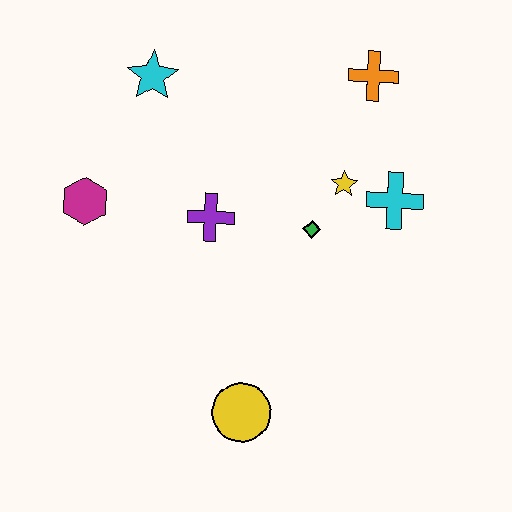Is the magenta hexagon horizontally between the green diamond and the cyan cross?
No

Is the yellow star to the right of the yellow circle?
Yes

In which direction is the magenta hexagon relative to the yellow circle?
The magenta hexagon is above the yellow circle.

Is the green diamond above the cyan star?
No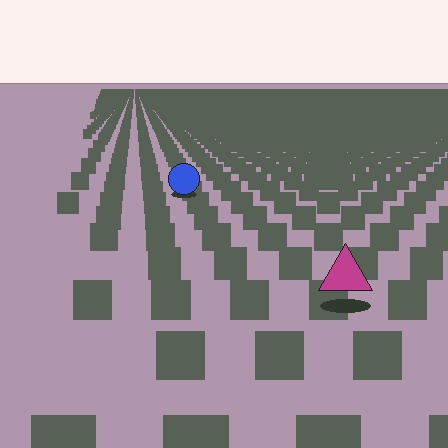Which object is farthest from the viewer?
The blue circle is farthest from the viewer. It appears smaller and the ground texture around it is denser.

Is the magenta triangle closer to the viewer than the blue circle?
Yes. The magenta triangle is closer — you can tell from the texture gradient: the ground texture is coarser near it.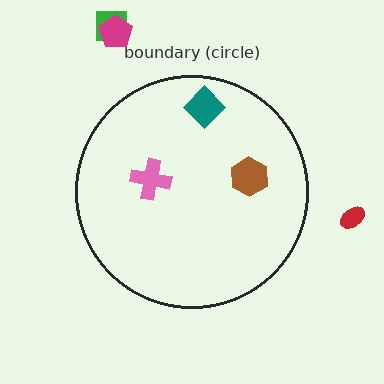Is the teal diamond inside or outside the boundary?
Inside.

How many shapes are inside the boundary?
3 inside, 3 outside.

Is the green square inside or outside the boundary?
Outside.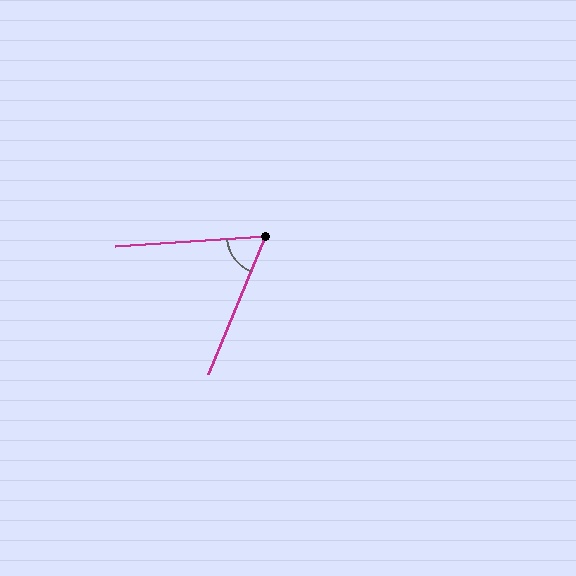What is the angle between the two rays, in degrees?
Approximately 64 degrees.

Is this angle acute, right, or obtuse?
It is acute.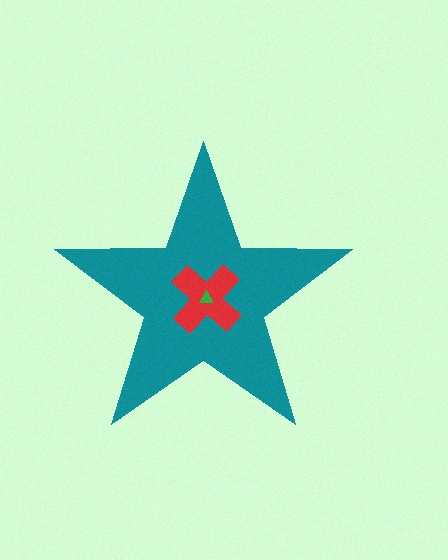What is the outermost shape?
The teal star.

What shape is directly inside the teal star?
The red cross.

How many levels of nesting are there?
3.